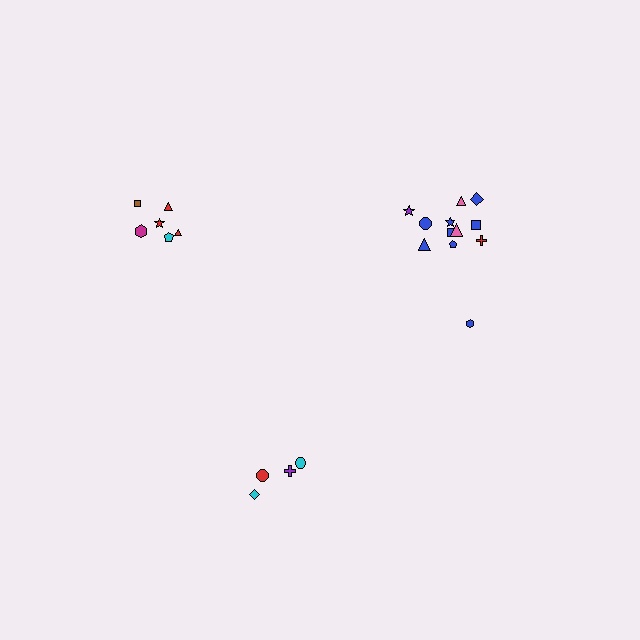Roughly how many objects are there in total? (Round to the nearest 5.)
Roughly 20 objects in total.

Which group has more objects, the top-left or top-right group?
The top-right group.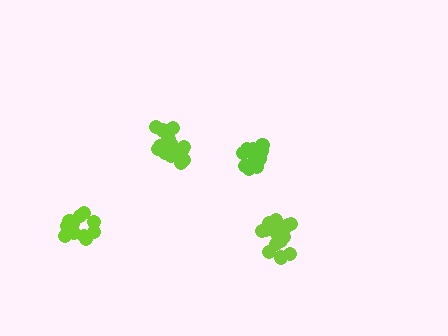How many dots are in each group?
Group 1: 19 dots, Group 2: 15 dots, Group 3: 13 dots, Group 4: 14 dots (61 total).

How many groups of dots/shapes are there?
There are 4 groups.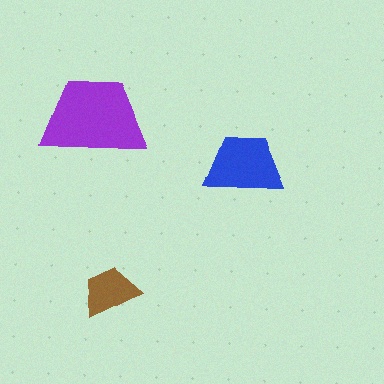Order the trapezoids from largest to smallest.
the purple one, the blue one, the brown one.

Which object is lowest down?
The brown trapezoid is bottommost.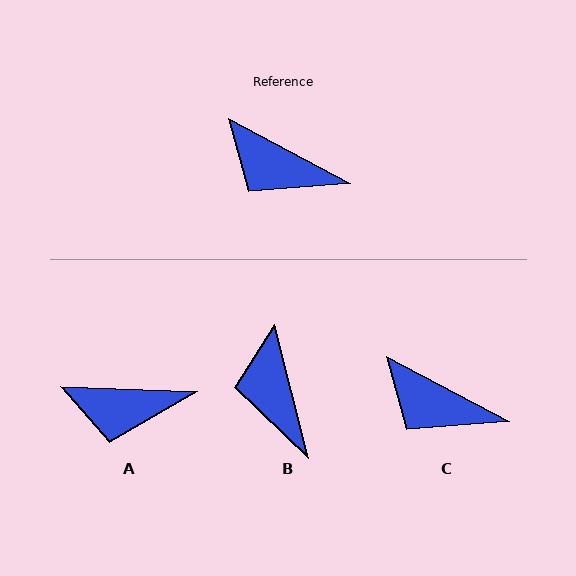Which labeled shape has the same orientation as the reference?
C.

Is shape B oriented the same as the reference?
No, it is off by about 48 degrees.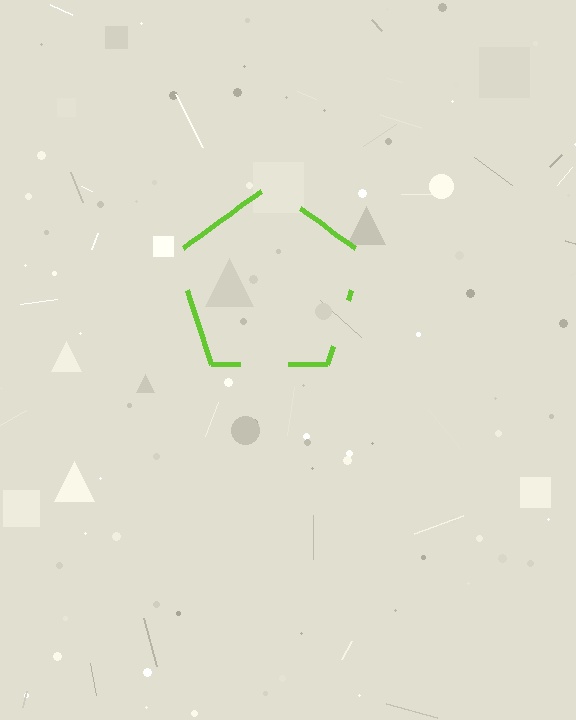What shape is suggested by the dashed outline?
The dashed outline suggests a pentagon.